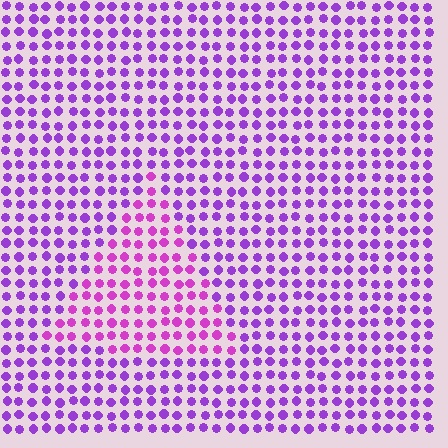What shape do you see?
I see a triangle.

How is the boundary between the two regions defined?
The boundary is defined purely by a slight shift in hue (about 27 degrees). Spacing, size, and orientation are identical on both sides.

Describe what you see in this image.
The image is filled with small purple elements in a uniform arrangement. A triangle-shaped region is visible where the elements are tinted to a slightly different hue, forming a subtle color boundary.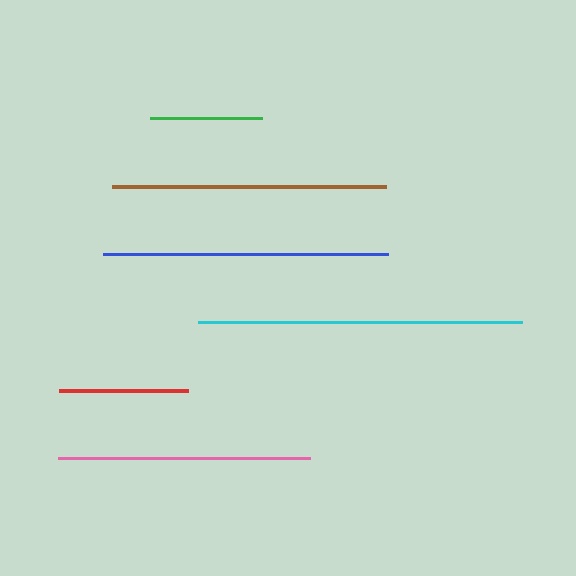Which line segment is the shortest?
The green line is the shortest at approximately 112 pixels.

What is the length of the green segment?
The green segment is approximately 112 pixels long.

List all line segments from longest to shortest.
From longest to shortest: cyan, blue, brown, pink, red, green.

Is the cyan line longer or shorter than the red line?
The cyan line is longer than the red line.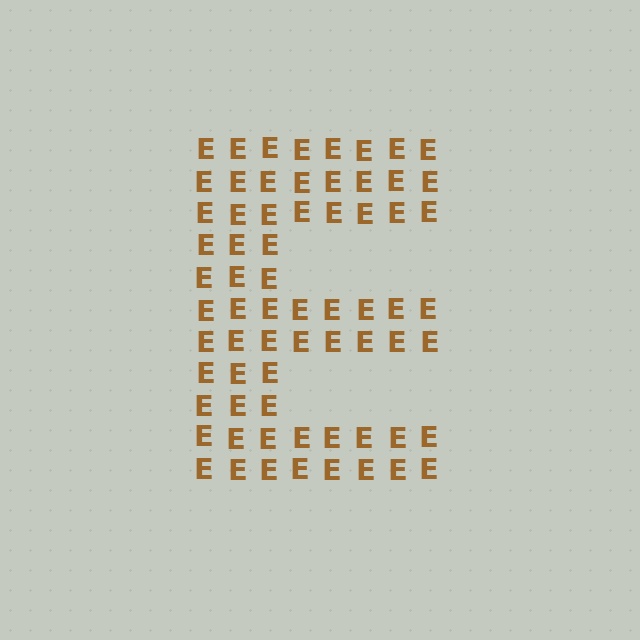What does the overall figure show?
The overall figure shows the letter E.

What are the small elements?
The small elements are letter E's.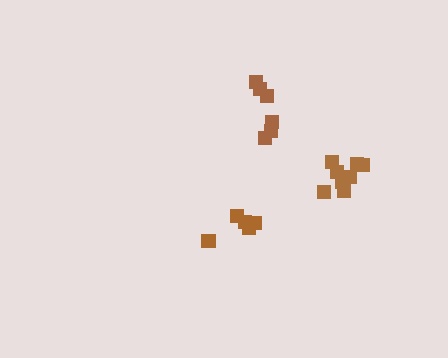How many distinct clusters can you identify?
There are 3 distinct clusters.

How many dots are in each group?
Group 1: 6 dots, Group 2: 8 dots, Group 3: 5 dots (19 total).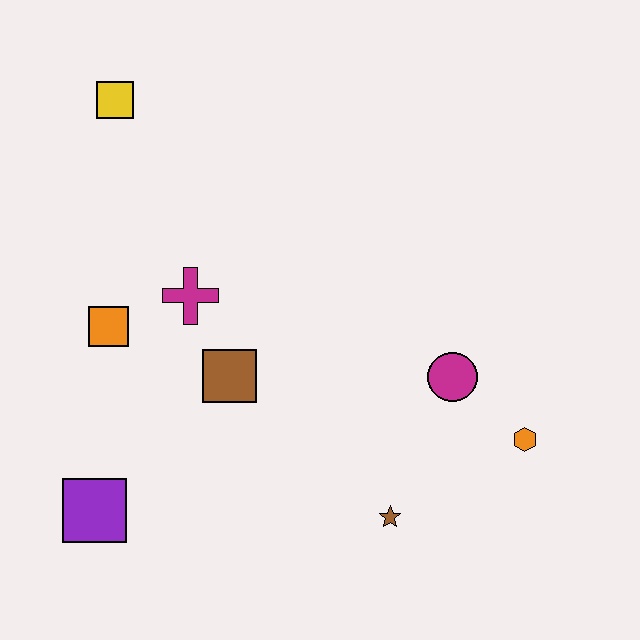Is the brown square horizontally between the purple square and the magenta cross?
No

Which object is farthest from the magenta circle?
The yellow square is farthest from the magenta circle.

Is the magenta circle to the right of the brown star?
Yes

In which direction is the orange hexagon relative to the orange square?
The orange hexagon is to the right of the orange square.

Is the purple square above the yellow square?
No